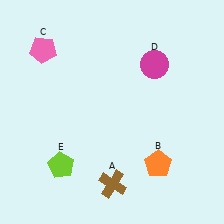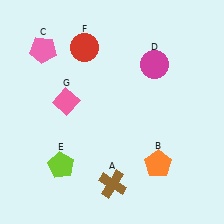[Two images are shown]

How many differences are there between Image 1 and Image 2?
There are 2 differences between the two images.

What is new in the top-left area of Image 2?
A red circle (F) was added in the top-left area of Image 2.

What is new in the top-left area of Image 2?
A pink diamond (G) was added in the top-left area of Image 2.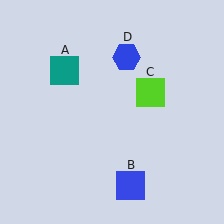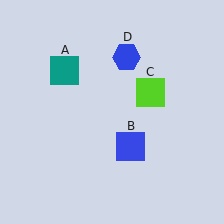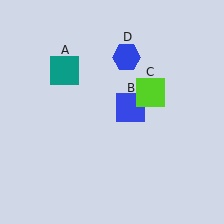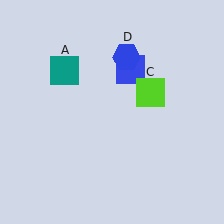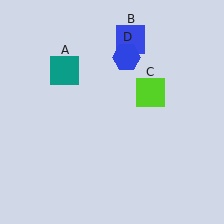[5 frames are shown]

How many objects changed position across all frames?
1 object changed position: blue square (object B).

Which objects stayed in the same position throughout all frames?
Teal square (object A) and lime square (object C) and blue hexagon (object D) remained stationary.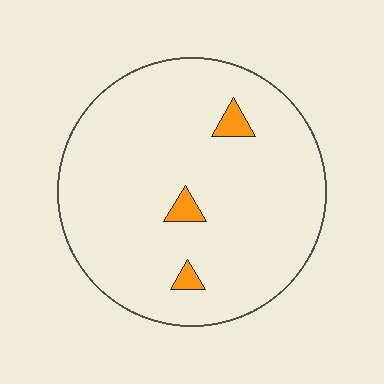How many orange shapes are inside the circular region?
3.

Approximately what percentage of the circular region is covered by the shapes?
Approximately 5%.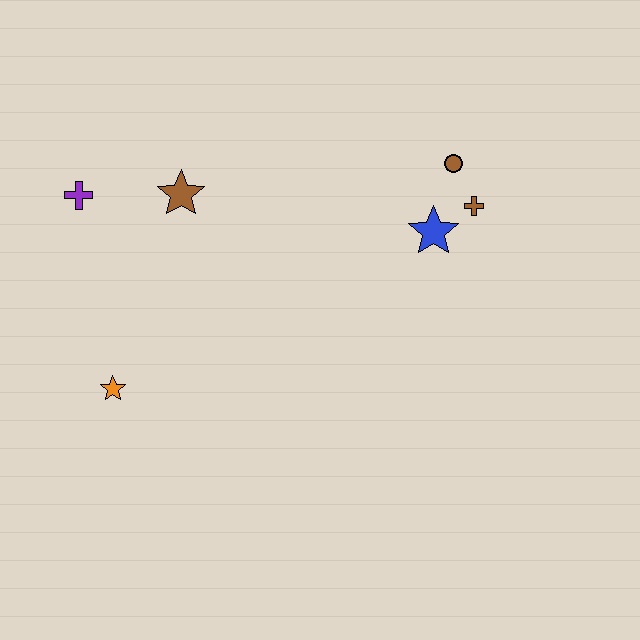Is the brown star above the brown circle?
No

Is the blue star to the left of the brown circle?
Yes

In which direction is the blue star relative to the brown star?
The blue star is to the right of the brown star.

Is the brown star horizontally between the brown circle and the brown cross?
No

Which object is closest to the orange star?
The purple cross is closest to the orange star.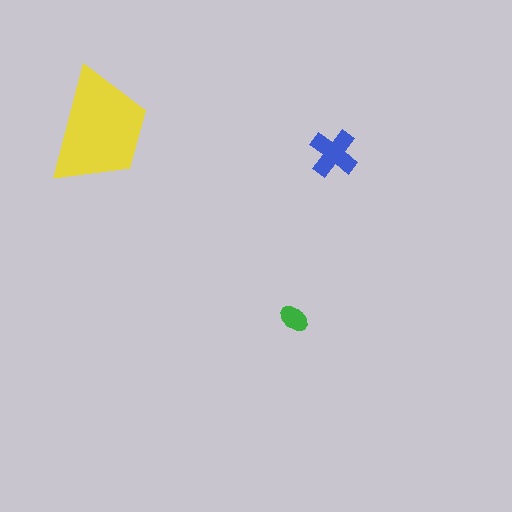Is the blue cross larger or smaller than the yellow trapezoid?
Smaller.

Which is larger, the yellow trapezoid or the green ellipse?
The yellow trapezoid.